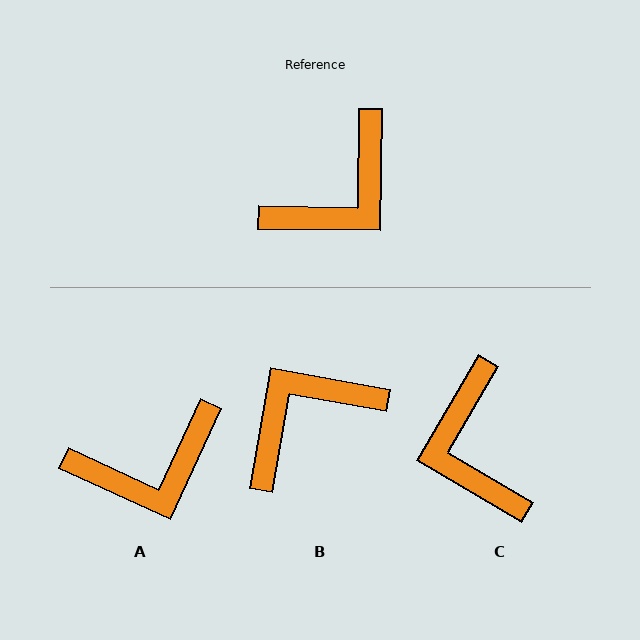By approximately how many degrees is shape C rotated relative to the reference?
Approximately 120 degrees clockwise.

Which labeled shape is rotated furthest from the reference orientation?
B, about 171 degrees away.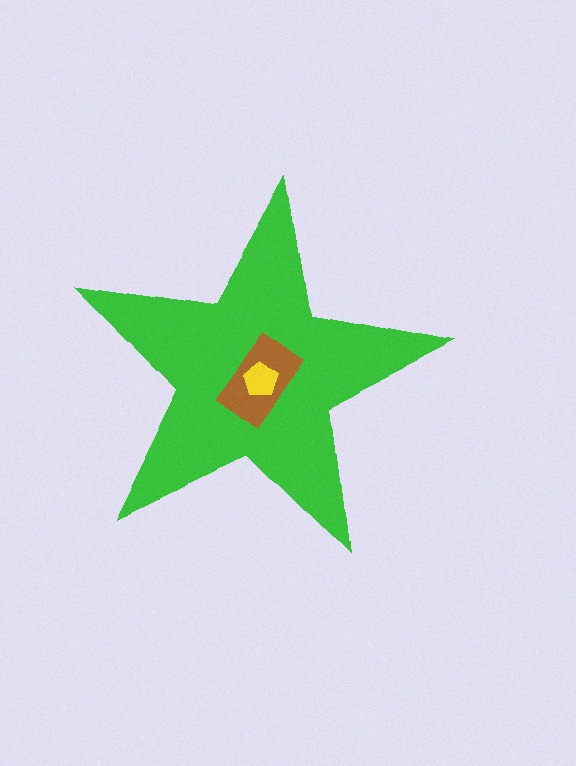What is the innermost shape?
The yellow pentagon.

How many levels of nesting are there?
3.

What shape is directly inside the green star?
The brown rectangle.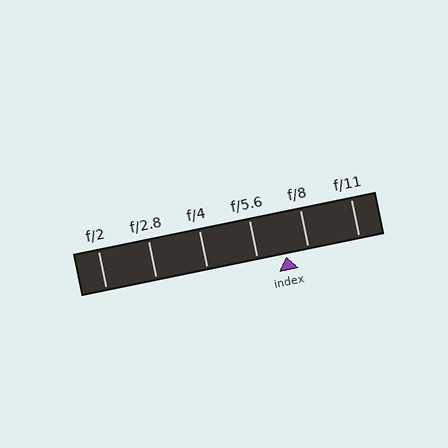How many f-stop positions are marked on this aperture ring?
There are 6 f-stop positions marked.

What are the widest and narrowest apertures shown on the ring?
The widest aperture shown is f/2 and the narrowest is f/11.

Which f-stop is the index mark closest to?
The index mark is closest to f/8.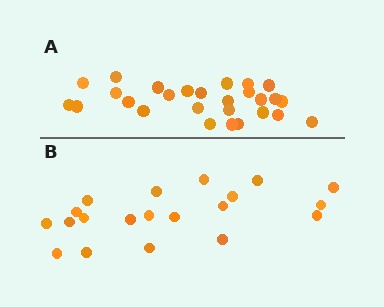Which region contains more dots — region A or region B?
Region A (the top region) has more dots.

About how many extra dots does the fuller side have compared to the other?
Region A has roughly 8 or so more dots than region B.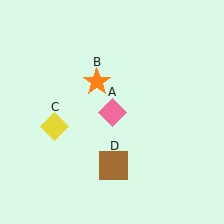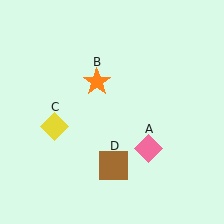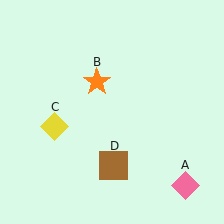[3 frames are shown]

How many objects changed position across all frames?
1 object changed position: pink diamond (object A).